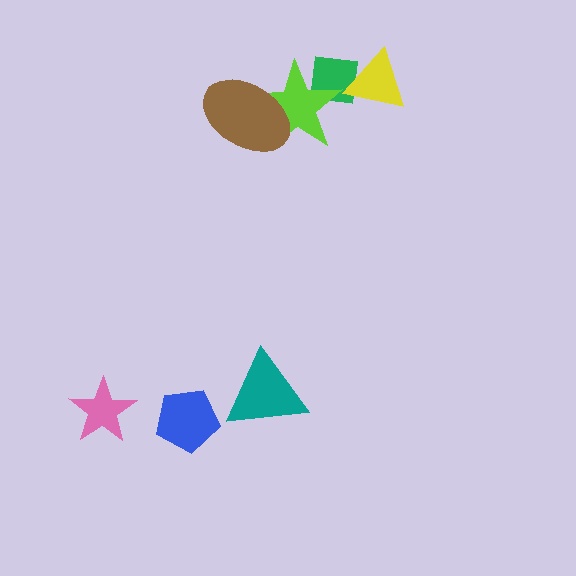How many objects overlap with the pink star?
0 objects overlap with the pink star.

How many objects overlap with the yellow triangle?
1 object overlaps with the yellow triangle.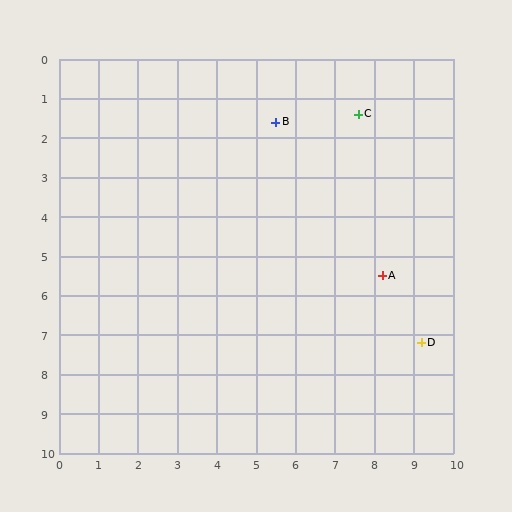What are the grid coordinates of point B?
Point B is at approximately (5.5, 1.6).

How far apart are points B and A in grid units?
Points B and A are about 4.7 grid units apart.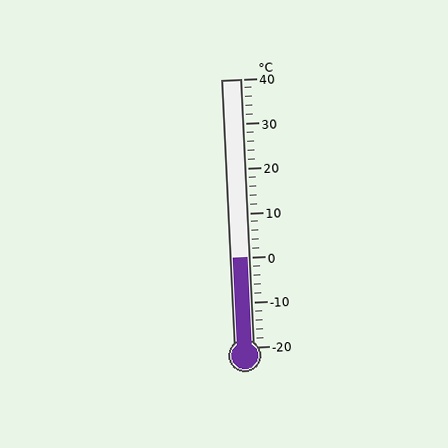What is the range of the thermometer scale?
The thermometer scale ranges from -20°C to 40°C.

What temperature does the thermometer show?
The thermometer shows approximately 0°C.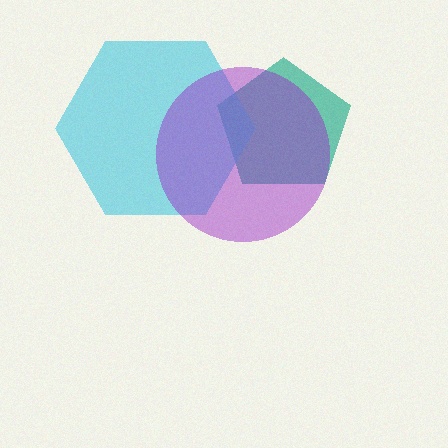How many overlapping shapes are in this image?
There are 3 overlapping shapes in the image.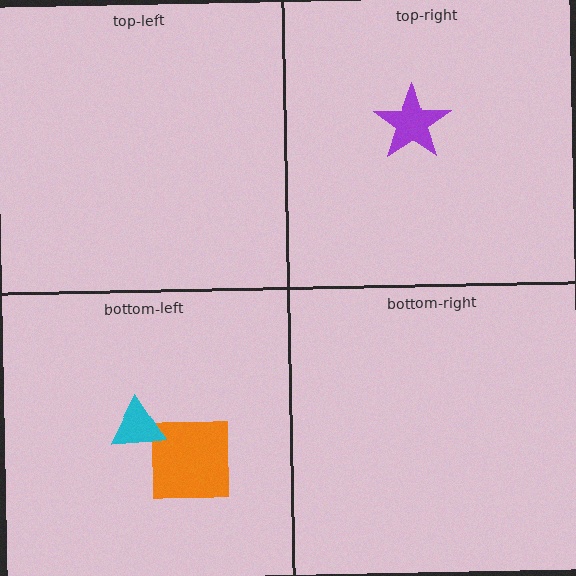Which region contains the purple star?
The top-right region.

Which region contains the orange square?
The bottom-left region.